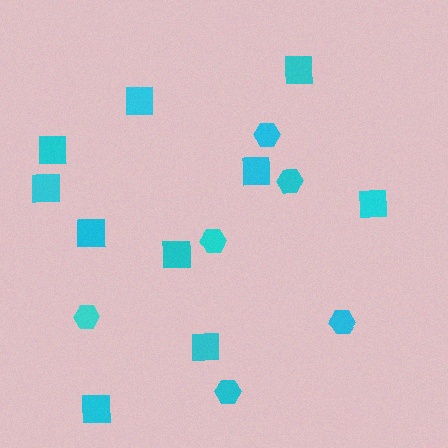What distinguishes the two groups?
There are 2 groups: one group of squares (10) and one group of hexagons (6).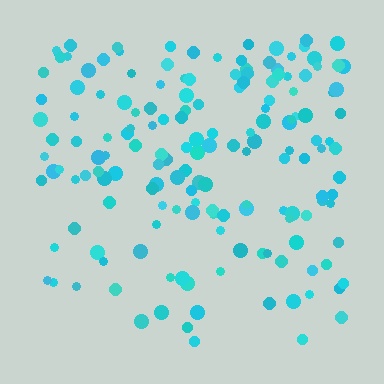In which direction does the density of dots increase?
From bottom to top, with the top side densest.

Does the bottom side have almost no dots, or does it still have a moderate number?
Still a moderate number, just noticeably fewer than the top.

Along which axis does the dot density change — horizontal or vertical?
Vertical.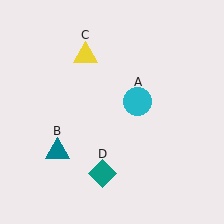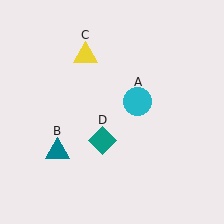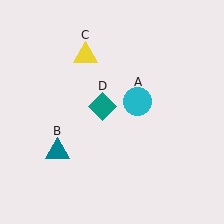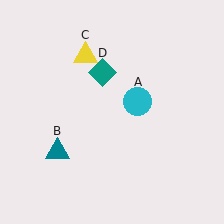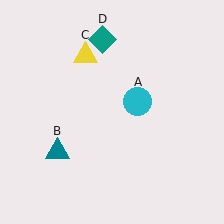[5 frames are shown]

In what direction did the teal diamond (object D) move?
The teal diamond (object D) moved up.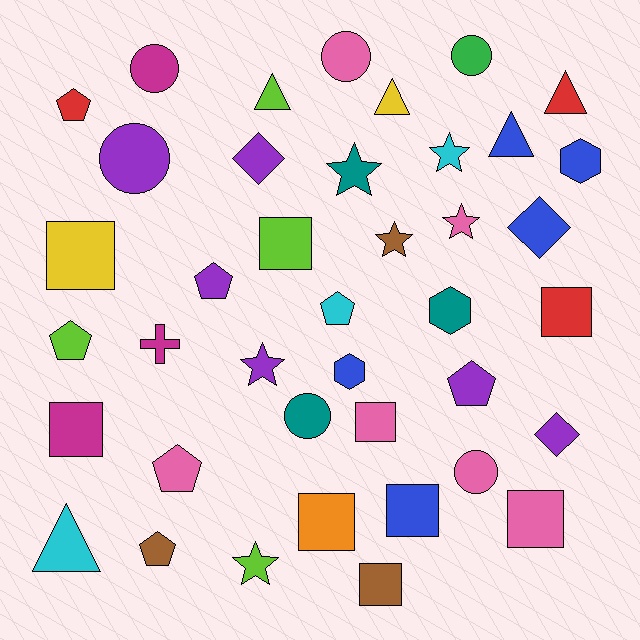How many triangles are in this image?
There are 5 triangles.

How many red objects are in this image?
There are 3 red objects.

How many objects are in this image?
There are 40 objects.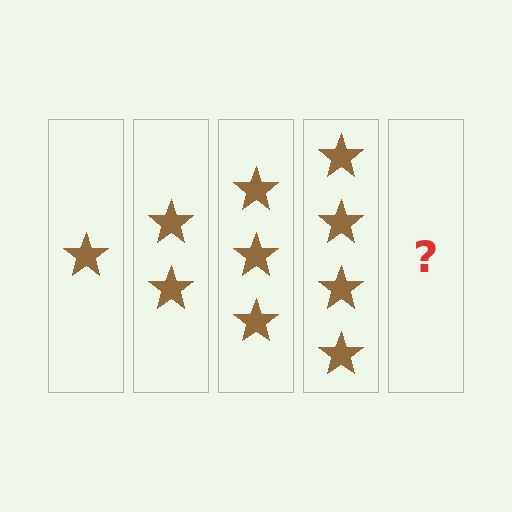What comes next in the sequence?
The next element should be 5 stars.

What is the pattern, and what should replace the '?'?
The pattern is that each step adds one more star. The '?' should be 5 stars.